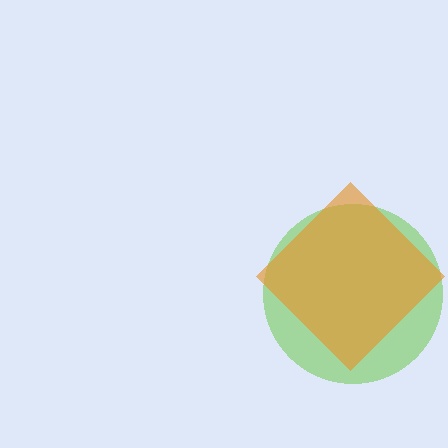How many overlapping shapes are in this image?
There are 2 overlapping shapes in the image.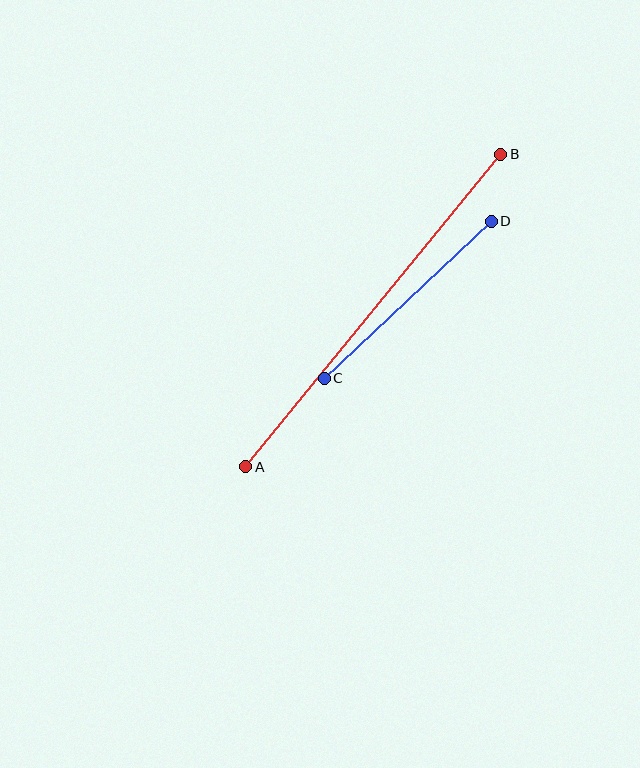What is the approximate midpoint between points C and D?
The midpoint is at approximately (408, 300) pixels.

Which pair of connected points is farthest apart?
Points A and B are farthest apart.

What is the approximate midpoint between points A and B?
The midpoint is at approximately (373, 310) pixels.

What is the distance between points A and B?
The distance is approximately 403 pixels.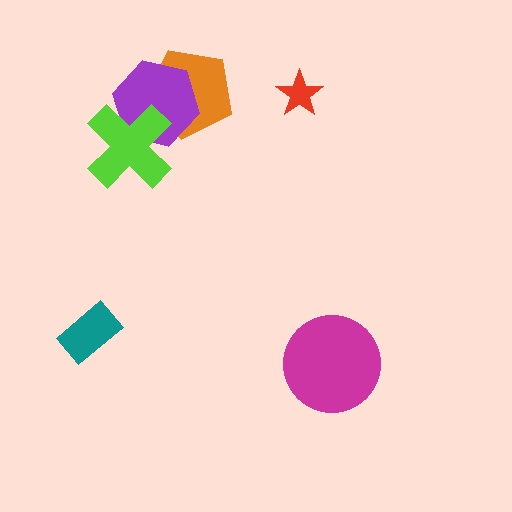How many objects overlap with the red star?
0 objects overlap with the red star.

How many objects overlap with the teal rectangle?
0 objects overlap with the teal rectangle.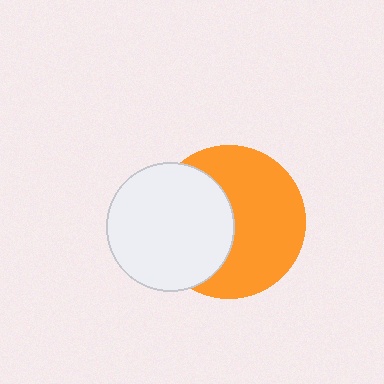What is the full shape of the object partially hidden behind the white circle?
The partially hidden object is an orange circle.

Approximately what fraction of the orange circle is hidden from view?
Roughly 41% of the orange circle is hidden behind the white circle.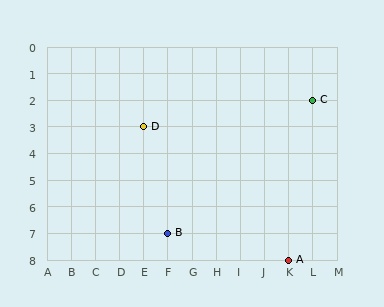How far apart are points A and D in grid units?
Points A and D are 6 columns and 5 rows apart (about 7.8 grid units diagonally).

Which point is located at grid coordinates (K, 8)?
Point A is at (K, 8).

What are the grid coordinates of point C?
Point C is at grid coordinates (L, 2).